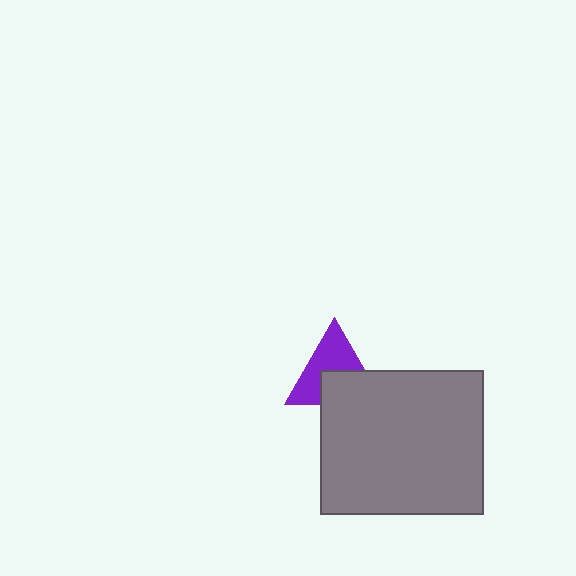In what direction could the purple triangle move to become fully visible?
The purple triangle could move up. That would shift it out from behind the gray rectangle entirely.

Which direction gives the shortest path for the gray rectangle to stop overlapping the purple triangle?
Moving down gives the shortest separation.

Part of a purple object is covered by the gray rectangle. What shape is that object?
It is a triangle.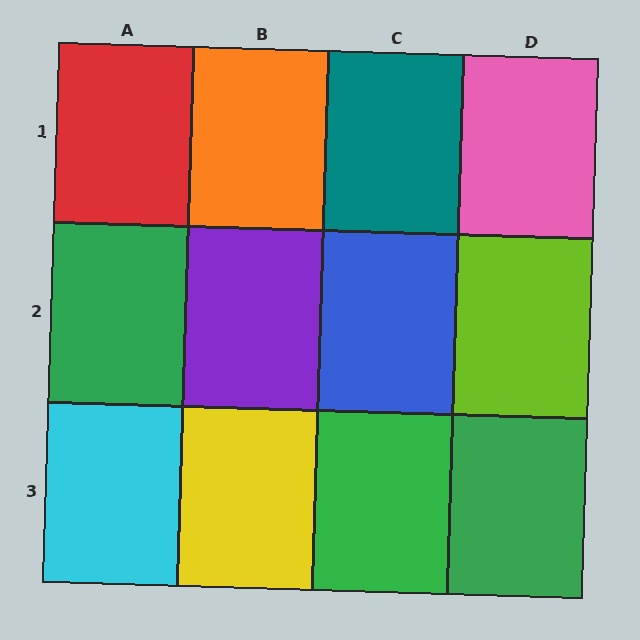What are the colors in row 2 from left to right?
Green, purple, blue, lime.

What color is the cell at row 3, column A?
Cyan.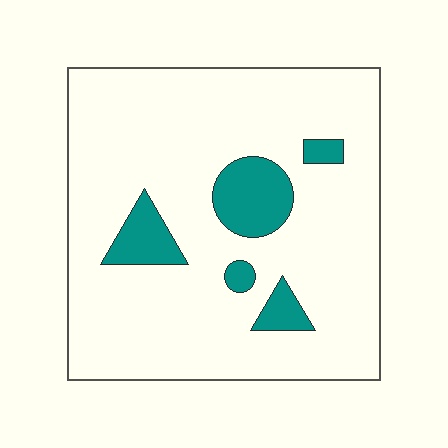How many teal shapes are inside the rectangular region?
5.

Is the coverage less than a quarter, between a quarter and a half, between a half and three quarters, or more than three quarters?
Less than a quarter.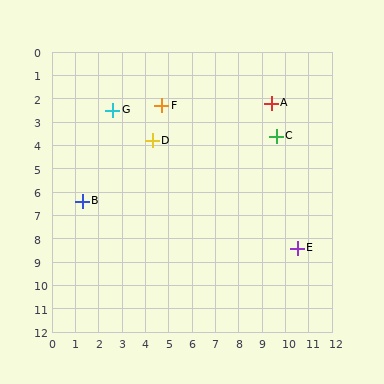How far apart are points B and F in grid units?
Points B and F are about 5.3 grid units apart.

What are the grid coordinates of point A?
Point A is at approximately (9.4, 2.2).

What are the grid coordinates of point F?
Point F is at approximately (4.7, 2.3).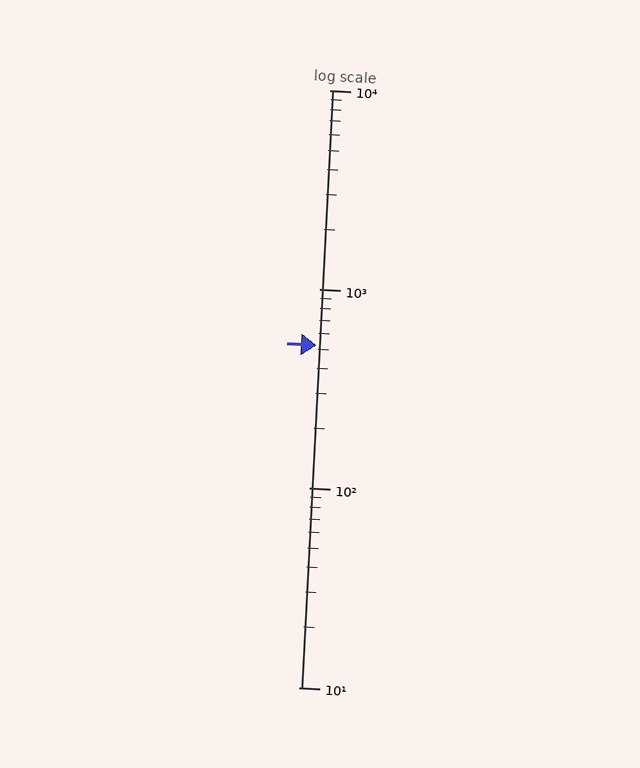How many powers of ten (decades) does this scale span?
The scale spans 3 decades, from 10 to 10000.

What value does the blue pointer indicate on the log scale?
The pointer indicates approximately 520.